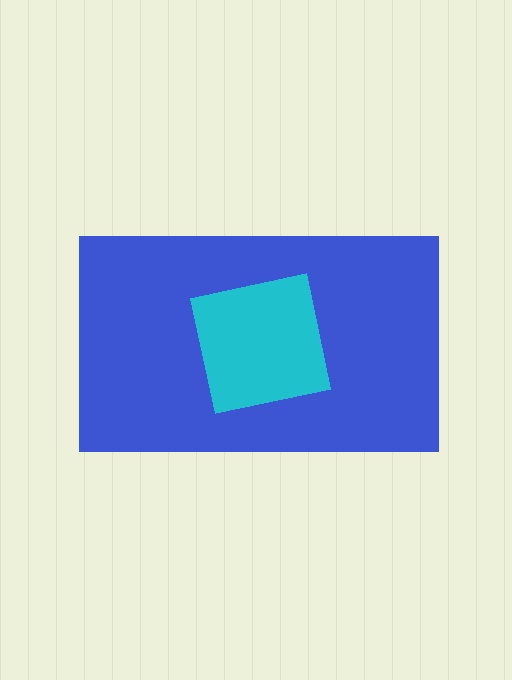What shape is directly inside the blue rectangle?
The cyan square.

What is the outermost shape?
The blue rectangle.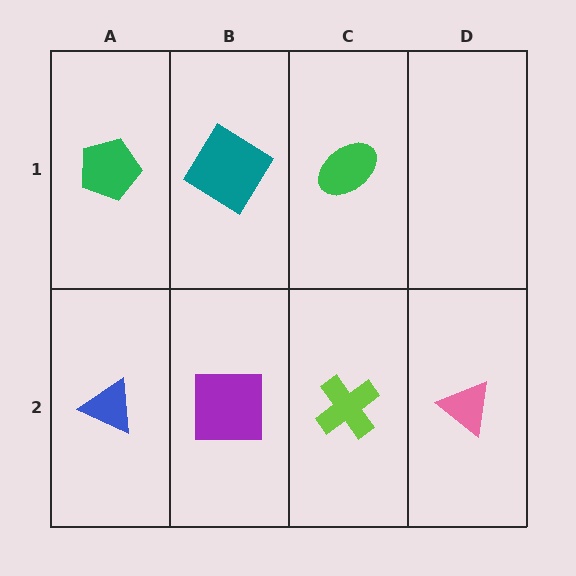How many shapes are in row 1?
3 shapes.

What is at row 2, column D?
A pink triangle.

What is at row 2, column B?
A purple square.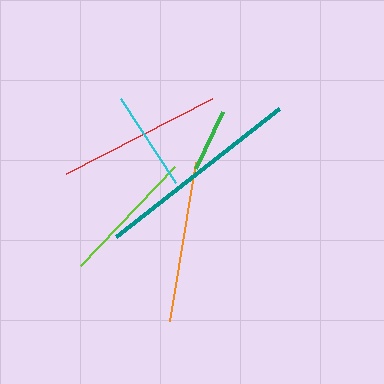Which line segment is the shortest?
The green line is the shortest at approximately 64 pixels.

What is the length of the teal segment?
The teal segment is approximately 207 pixels long.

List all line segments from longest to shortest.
From longest to shortest: teal, red, orange, lime, cyan, green.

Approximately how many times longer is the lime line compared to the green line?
The lime line is approximately 2.1 times the length of the green line.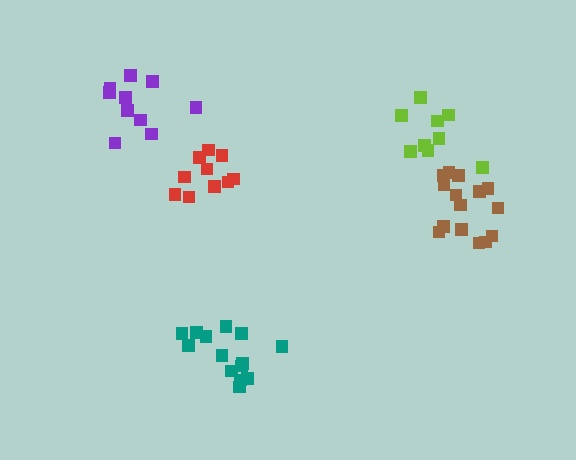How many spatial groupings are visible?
There are 5 spatial groupings.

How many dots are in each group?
Group 1: 10 dots, Group 2: 14 dots, Group 3: 9 dots, Group 4: 10 dots, Group 5: 15 dots (58 total).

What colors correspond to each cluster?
The clusters are colored: purple, teal, lime, red, brown.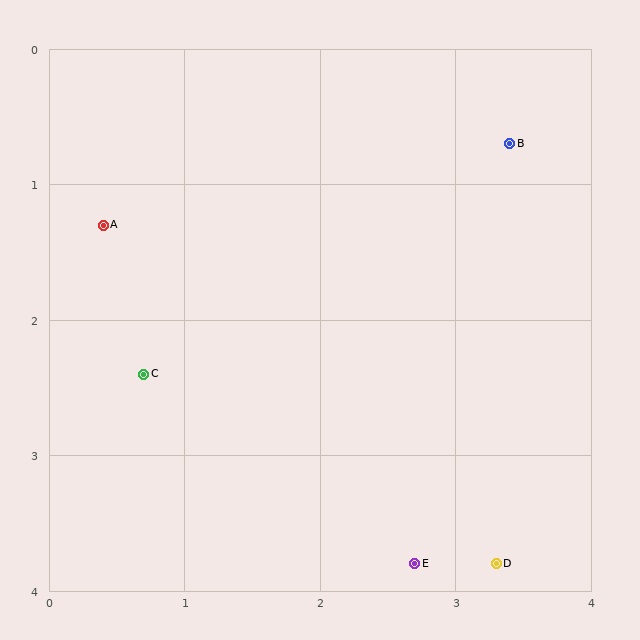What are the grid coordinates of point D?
Point D is at approximately (3.3, 3.8).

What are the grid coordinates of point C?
Point C is at approximately (0.7, 2.4).